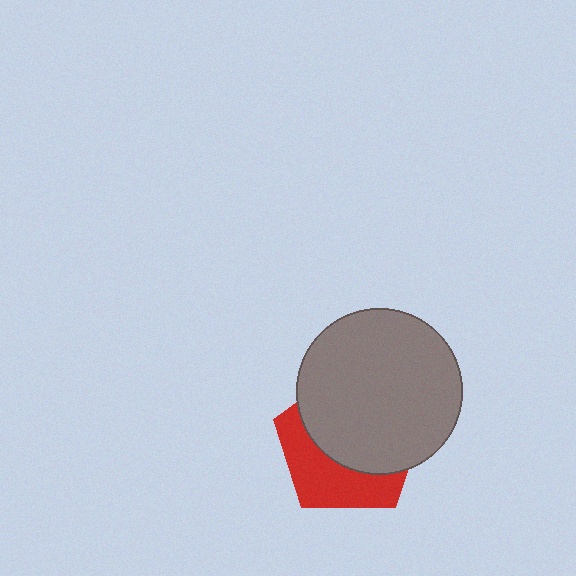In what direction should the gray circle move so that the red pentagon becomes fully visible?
The gray circle should move up. That is the shortest direction to clear the overlap and leave the red pentagon fully visible.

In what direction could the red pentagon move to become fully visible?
The red pentagon could move down. That would shift it out from behind the gray circle entirely.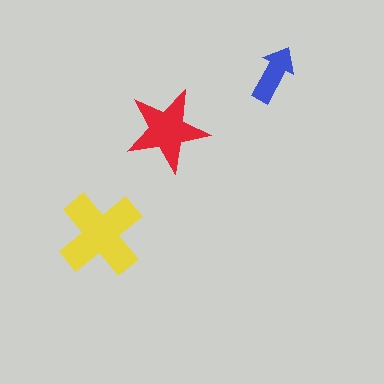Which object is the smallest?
The blue arrow.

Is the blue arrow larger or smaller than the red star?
Smaller.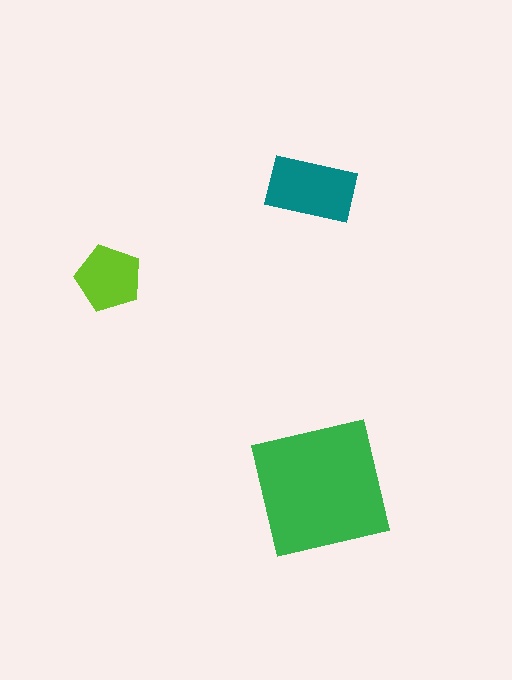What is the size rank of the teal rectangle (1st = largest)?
2nd.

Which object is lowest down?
The green square is bottommost.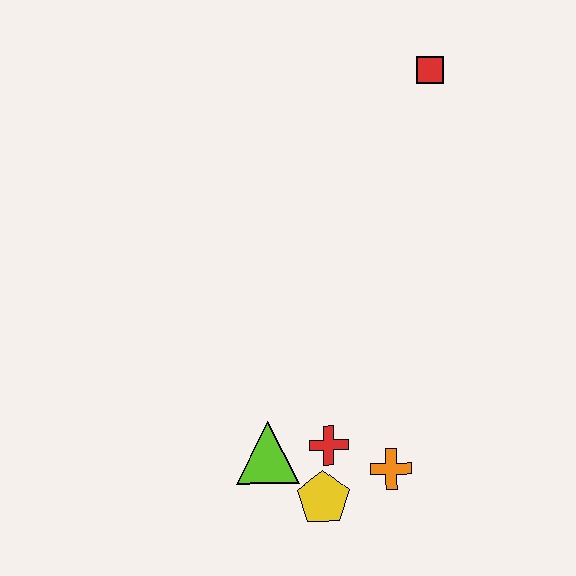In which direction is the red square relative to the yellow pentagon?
The red square is above the yellow pentagon.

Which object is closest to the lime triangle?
The red cross is closest to the lime triangle.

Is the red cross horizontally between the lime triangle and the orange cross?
Yes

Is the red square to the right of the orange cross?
Yes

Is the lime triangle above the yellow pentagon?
Yes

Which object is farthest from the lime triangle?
The red square is farthest from the lime triangle.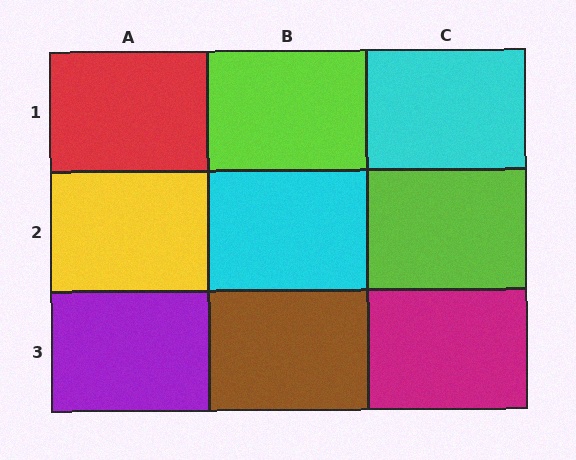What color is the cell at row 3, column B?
Brown.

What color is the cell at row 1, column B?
Lime.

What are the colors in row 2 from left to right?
Yellow, cyan, lime.